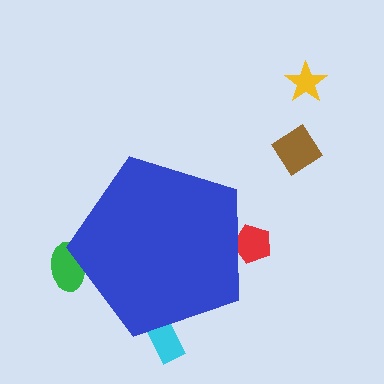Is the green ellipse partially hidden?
Yes, the green ellipse is partially hidden behind the blue pentagon.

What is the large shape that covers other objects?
A blue pentagon.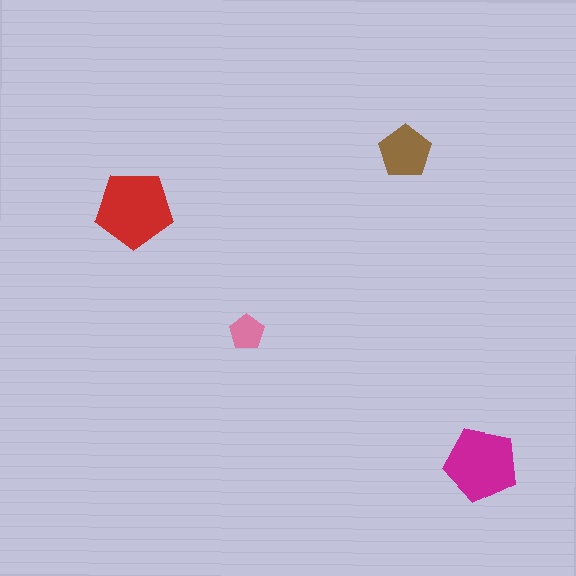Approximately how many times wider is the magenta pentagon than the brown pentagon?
About 1.5 times wider.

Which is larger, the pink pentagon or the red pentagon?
The red one.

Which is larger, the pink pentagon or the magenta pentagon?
The magenta one.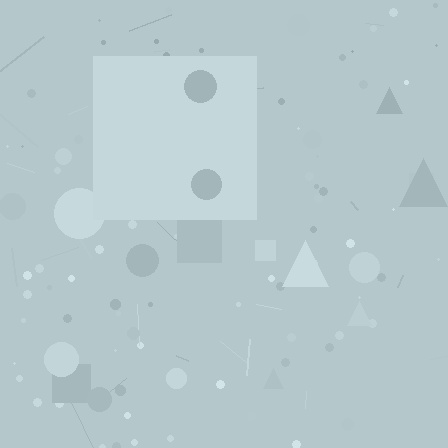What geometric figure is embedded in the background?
A square is embedded in the background.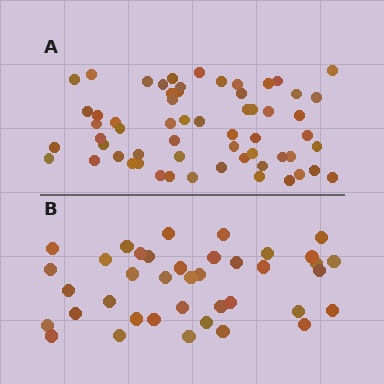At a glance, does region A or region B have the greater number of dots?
Region A (the top region) has more dots.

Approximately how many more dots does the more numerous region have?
Region A has approximately 20 more dots than region B.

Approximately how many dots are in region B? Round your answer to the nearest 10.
About 40 dots. (The exact count is 39, which rounds to 40.)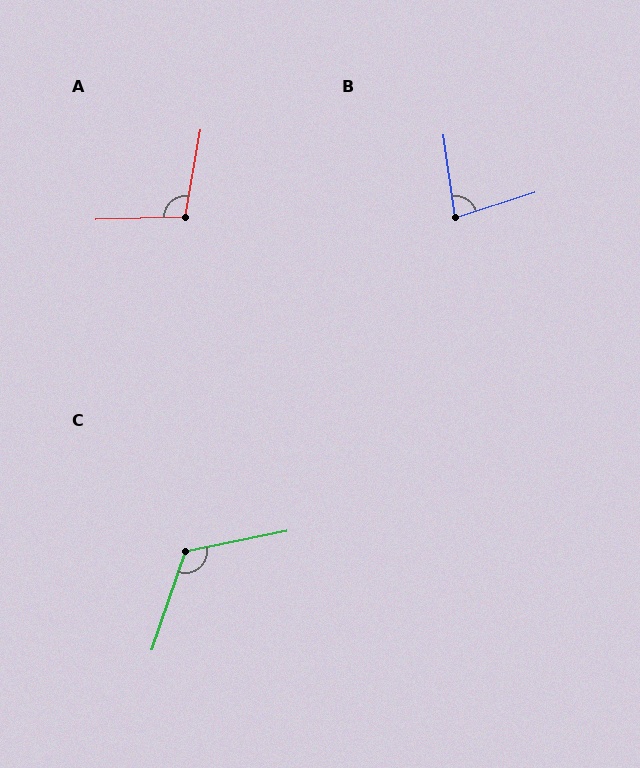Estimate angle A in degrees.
Approximately 102 degrees.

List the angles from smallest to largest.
B (80°), A (102°), C (121°).